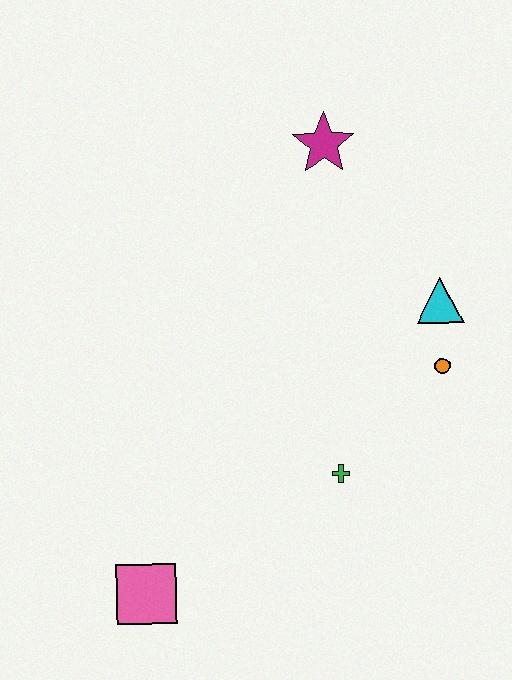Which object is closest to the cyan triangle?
The orange circle is closest to the cyan triangle.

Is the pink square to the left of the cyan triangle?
Yes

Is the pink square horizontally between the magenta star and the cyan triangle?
No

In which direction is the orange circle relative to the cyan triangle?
The orange circle is below the cyan triangle.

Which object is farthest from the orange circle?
The pink square is farthest from the orange circle.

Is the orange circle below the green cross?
No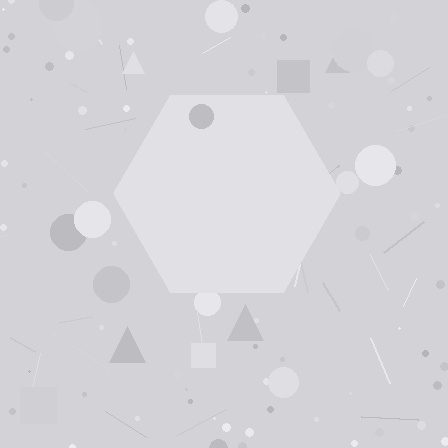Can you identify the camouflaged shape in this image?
The camouflaged shape is a hexagon.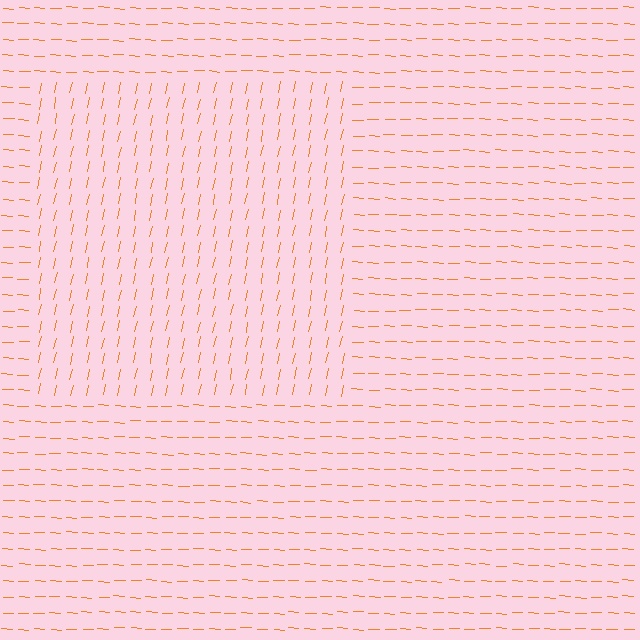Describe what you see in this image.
The image is filled with small orange line segments. A rectangle region in the image has lines oriented differently from the surrounding lines, creating a visible texture boundary.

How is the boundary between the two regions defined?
The boundary is defined purely by a change in line orientation (approximately 81 degrees difference). All lines are the same color and thickness.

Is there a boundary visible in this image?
Yes, there is a texture boundary formed by a change in line orientation.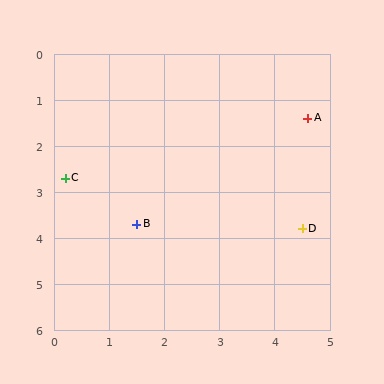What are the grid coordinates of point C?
Point C is at approximately (0.2, 2.7).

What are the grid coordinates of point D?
Point D is at approximately (4.5, 3.8).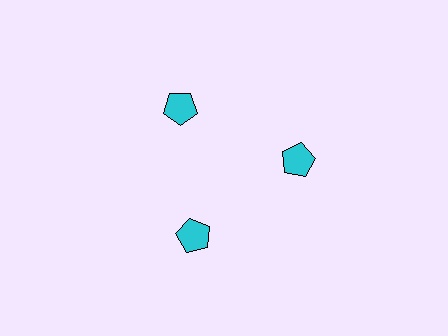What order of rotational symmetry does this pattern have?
This pattern has 3-fold rotational symmetry.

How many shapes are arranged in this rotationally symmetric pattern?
There are 3 shapes, arranged in 3 groups of 1.